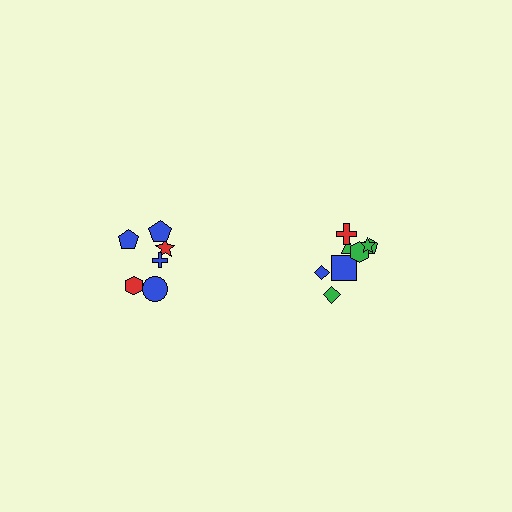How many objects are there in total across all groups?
There are 14 objects.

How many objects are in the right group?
There are 8 objects.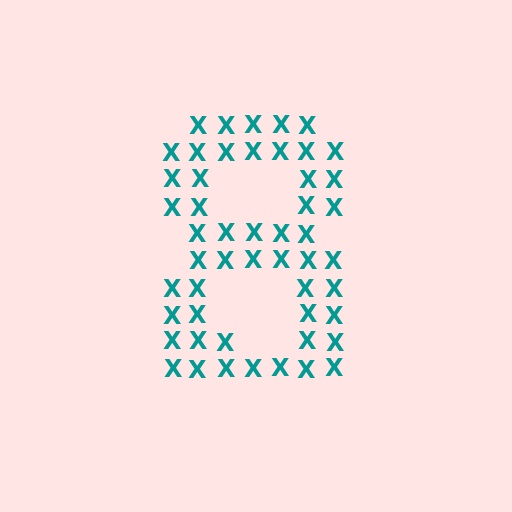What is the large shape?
The large shape is the digit 8.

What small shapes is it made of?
It is made of small letter X's.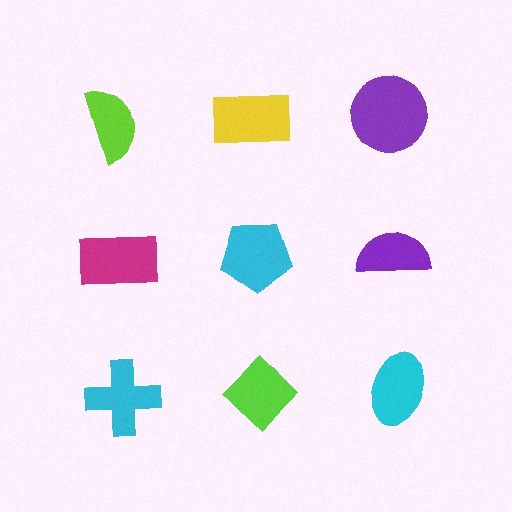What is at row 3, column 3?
A cyan ellipse.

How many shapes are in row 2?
3 shapes.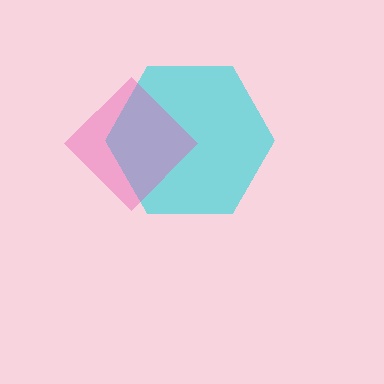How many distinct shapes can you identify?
There are 2 distinct shapes: a cyan hexagon, a pink diamond.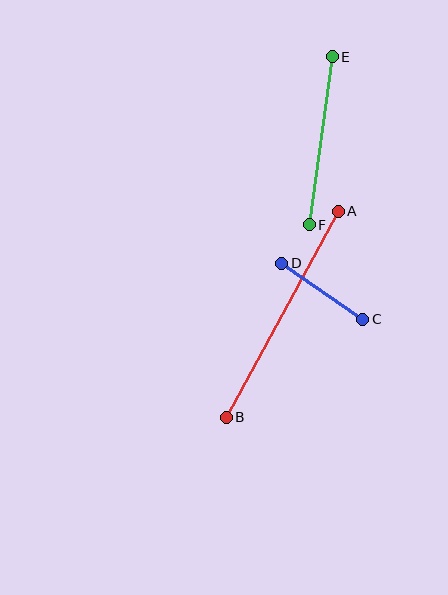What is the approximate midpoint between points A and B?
The midpoint is at approximately (282, 314) pixels.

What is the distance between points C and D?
The distance is approximately 99 pixels.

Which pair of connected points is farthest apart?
Points A and B are farthest apart.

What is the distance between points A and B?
The distance is approximately 234 pixels.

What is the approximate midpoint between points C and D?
The midpoint is at approximately (322, 291) pixels.